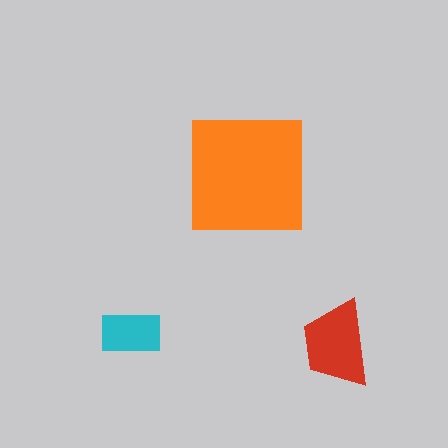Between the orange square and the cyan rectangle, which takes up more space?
The orange square.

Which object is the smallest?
The cyan rectangle.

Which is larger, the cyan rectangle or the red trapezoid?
The red trapezoid.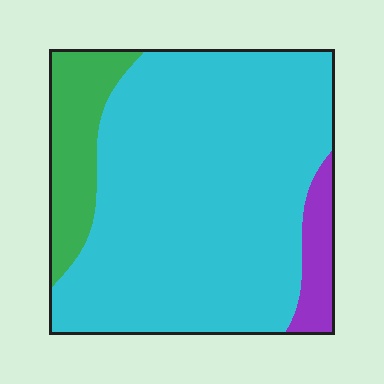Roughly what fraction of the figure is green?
Green covers roughly 15% of the figure.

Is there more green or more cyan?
Cyan.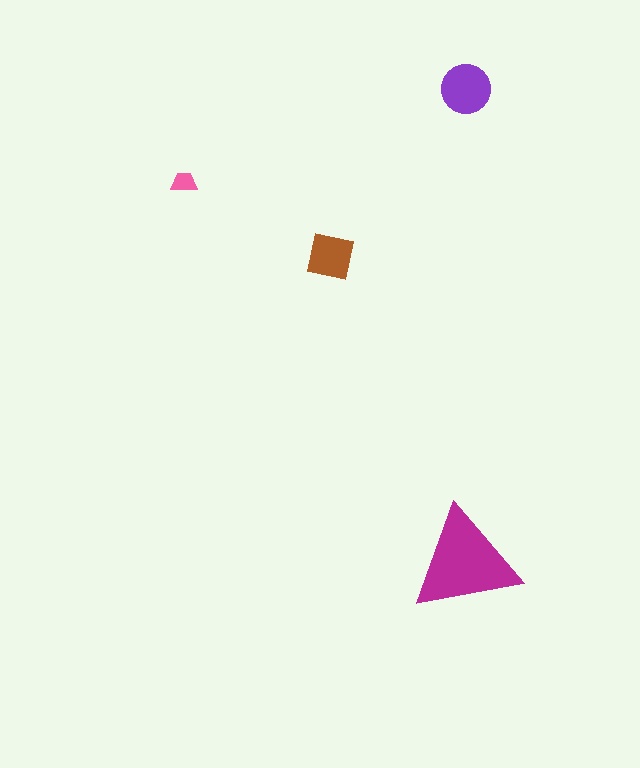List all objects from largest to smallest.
The magenta triangle, the purple circle, the brown square, the pink trapezoid.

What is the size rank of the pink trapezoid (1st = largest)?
4th.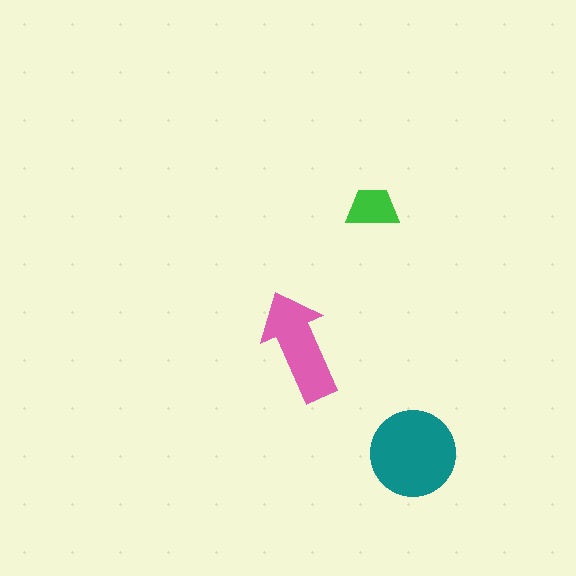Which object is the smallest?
The green trapezoid.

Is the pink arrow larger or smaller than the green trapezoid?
Larger.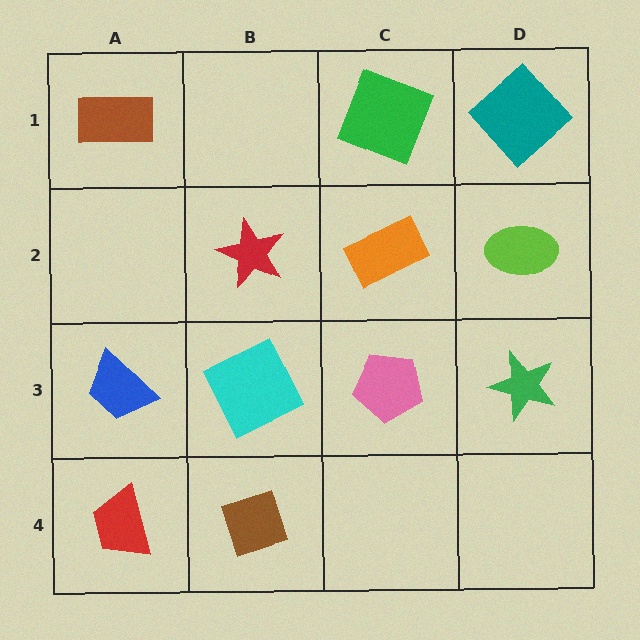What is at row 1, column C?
A green square.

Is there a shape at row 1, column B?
No, that cell is empty.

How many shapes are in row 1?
3 shapes.